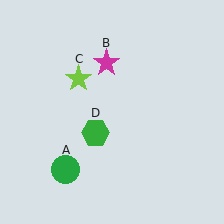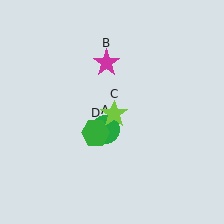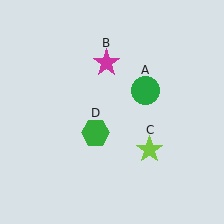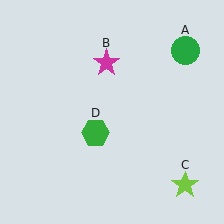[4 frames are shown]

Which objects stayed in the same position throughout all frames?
Magenta star (object B) and green hexagon (object D) remained stationary.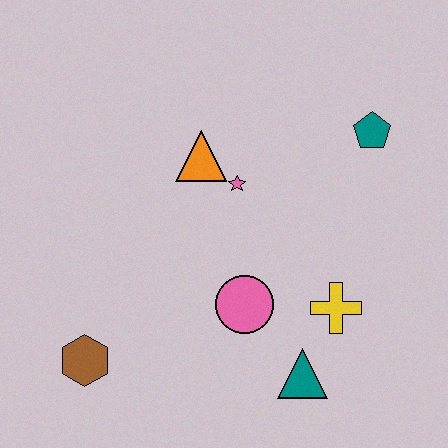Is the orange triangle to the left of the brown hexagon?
No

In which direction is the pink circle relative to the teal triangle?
The pink circle is above the teal triangle.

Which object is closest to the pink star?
The orange triangle is closest to the pink star.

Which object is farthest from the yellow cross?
The brown hexagon is farthest from the yellow cross.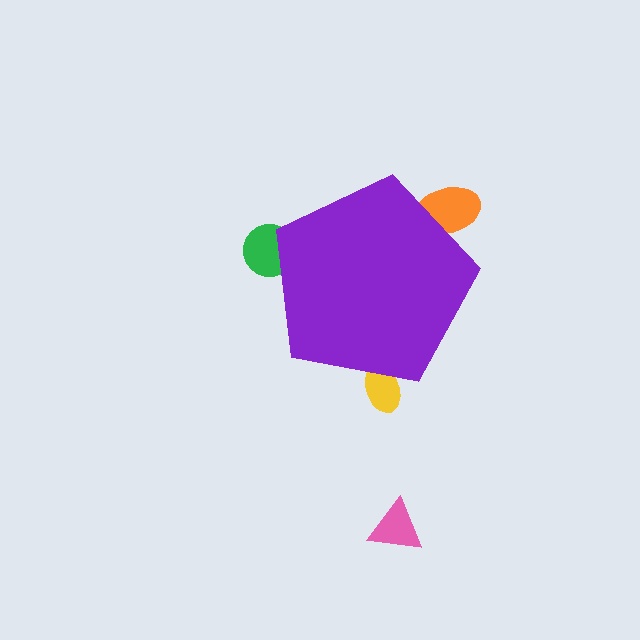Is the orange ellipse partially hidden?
Yes, the orange ellipse is partially hidden behind the purple pentagon.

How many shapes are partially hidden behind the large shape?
3 shapes are partially hidden.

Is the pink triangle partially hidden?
No, the pink triangle is fully visible.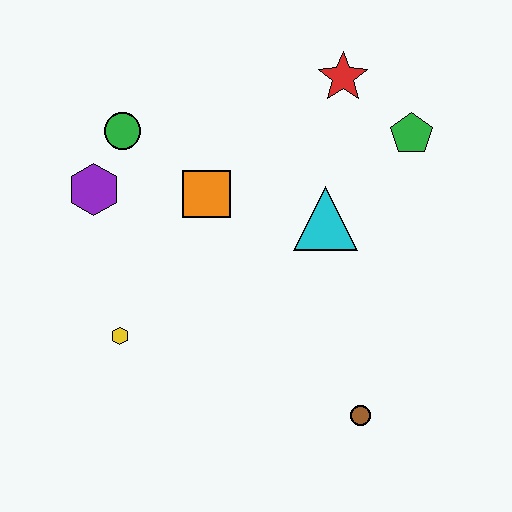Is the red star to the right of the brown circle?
No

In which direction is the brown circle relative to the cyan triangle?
The brown circle is below the cyan triangle.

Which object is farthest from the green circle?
The brown circle is farthest from the green circle.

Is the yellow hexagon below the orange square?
Yes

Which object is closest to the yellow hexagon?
The purple hexagon is closest to the yellow hexagon.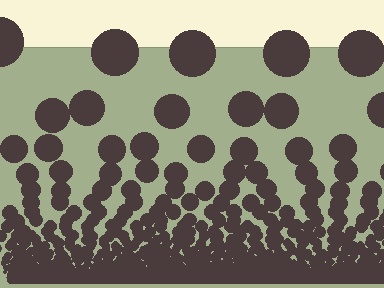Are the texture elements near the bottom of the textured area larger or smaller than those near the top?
Smaller. The gradient is inverted — elements near the bottom are smaller and denser.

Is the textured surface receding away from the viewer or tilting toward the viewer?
The surface appears to tilt toward the viewer. Texture elements get larger and sparser toward the top.